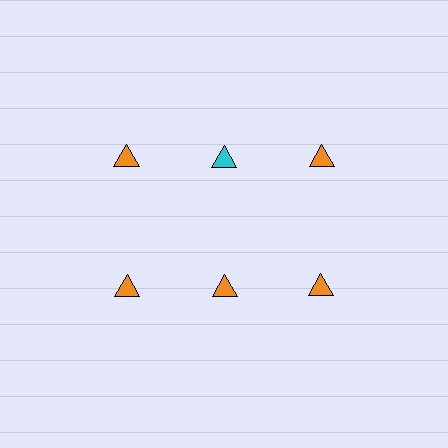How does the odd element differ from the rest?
It has a different color: cyan instead of orange.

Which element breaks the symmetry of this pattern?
The cyan triangle in the top row, second from left column breaks the symmetry. All other shapes are orange triangles.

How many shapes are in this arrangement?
There are 6 shapes arranged in a grid pattern.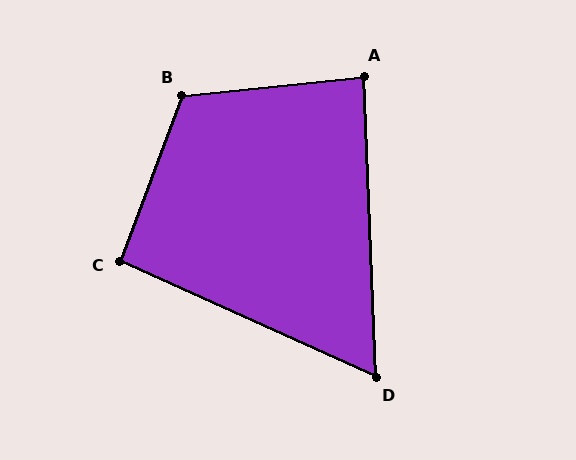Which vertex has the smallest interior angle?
D, at approximately 64 degrees.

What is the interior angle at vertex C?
Approximately 94 degrees (approximately right).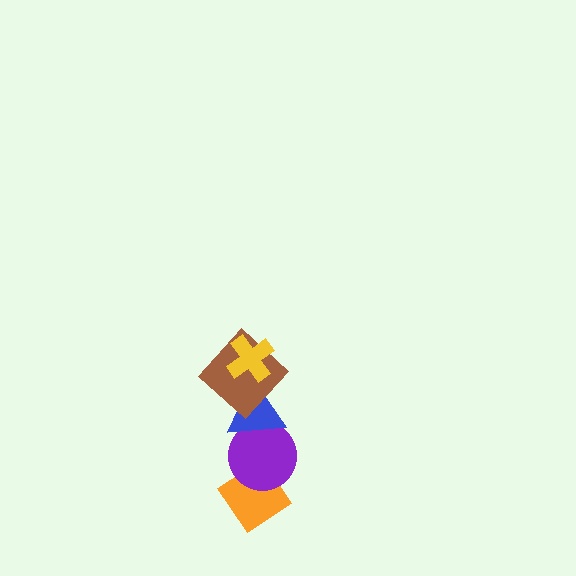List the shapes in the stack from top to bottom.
From top to bottom: the yellow cross, the brown diamond, the blue triangle, the purple circle, the orange diamond.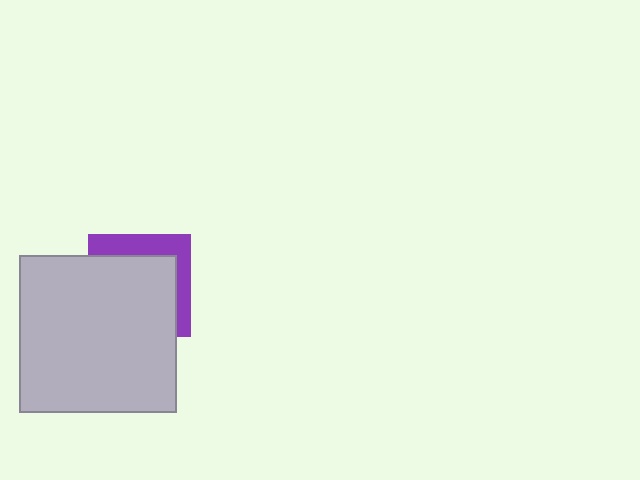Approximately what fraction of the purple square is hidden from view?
Roughly 68% of the purple square is hidden behind the light gray square.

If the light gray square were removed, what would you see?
You would see the complete purple square.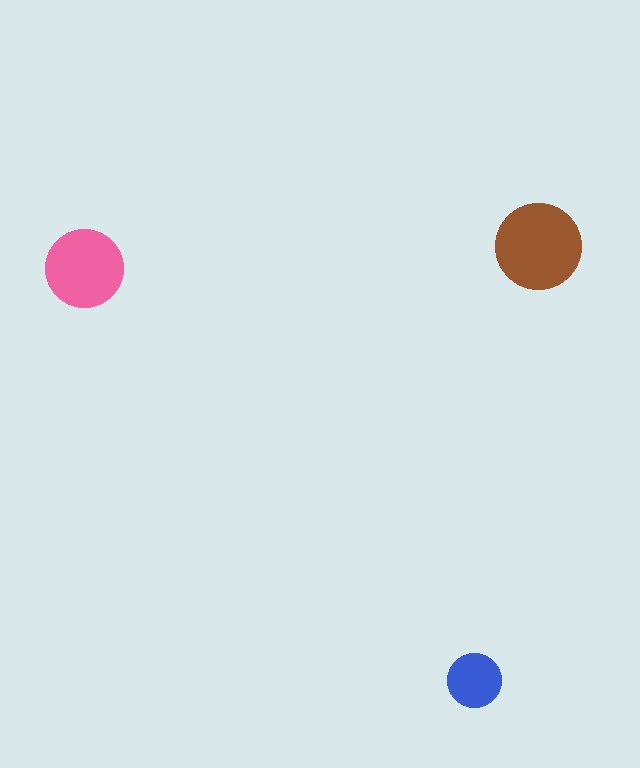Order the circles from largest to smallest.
the brown one, the pink one, the blue one.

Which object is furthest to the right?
The brown circle is rightmost.